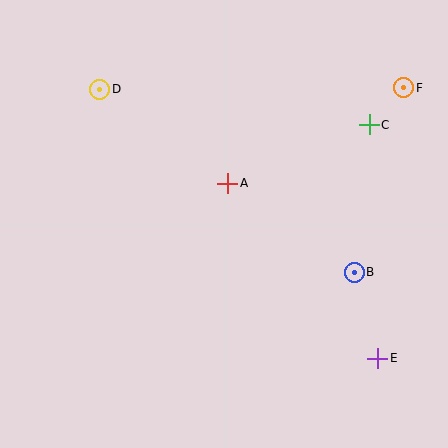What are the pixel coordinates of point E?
Point E is at (378, 358).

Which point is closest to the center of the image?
Point A at (228, 183) is closest to the center.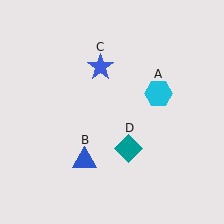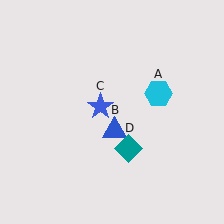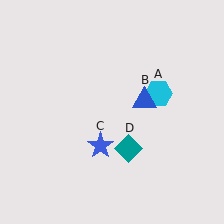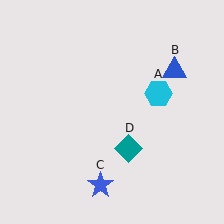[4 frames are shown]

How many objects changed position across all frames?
2 objects changed position: blue triangle (object B), blue star (object C).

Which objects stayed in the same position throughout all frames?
Cyan hexagon (object A) and teal diamond (object D) remained stationary.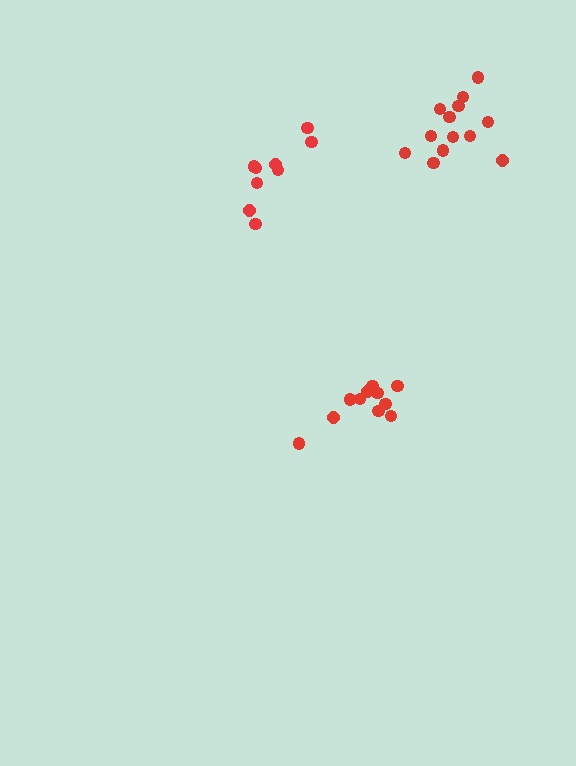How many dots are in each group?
Group 1: 9 dots, Group 2: 11 dots, Group 3: 13 dots (33 total).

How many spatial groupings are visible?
There are 3 spatial groupings.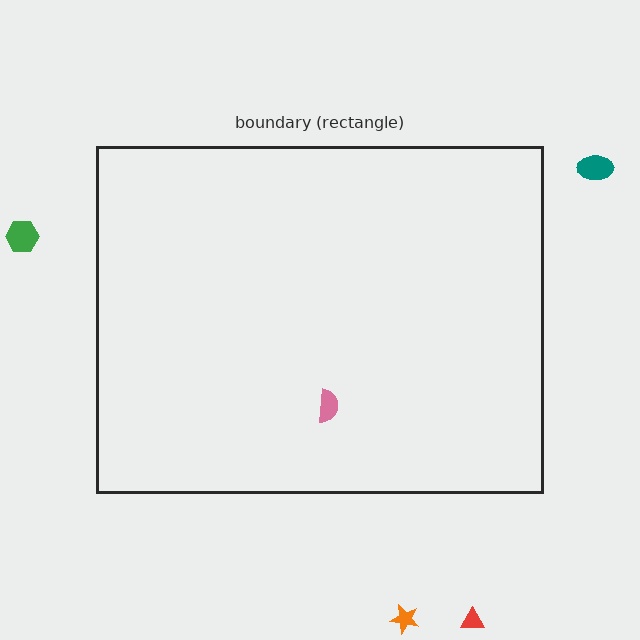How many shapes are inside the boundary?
1 inside, 4 outside.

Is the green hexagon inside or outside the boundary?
Outside.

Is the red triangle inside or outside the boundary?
Outside.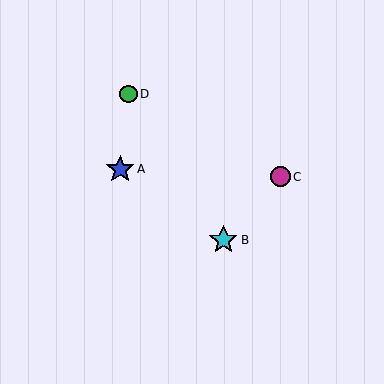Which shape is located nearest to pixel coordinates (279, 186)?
The magenta circle (labeled C) at (281, 177) is nearest to that location.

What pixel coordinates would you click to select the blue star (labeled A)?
Click at (120, 169) to select the blue star A.